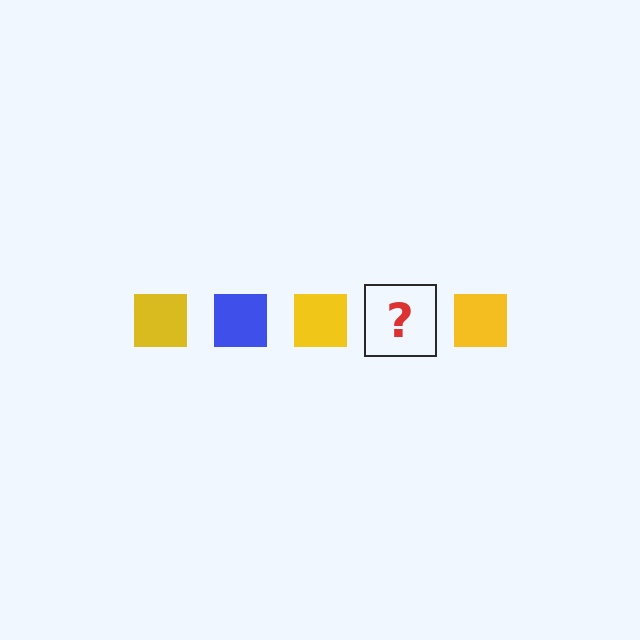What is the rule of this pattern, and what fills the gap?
The rule is that the pattern cycles through yellow, blue squares. The gap should be filled with a blue square.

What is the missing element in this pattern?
The missing element is a blue square.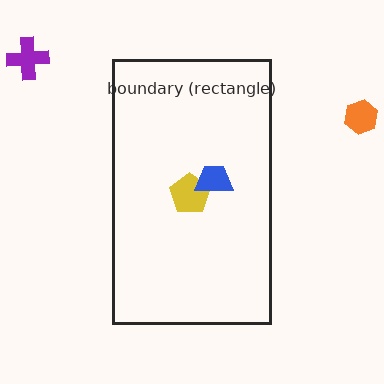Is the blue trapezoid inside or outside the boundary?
Inside.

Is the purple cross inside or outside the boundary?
Outside.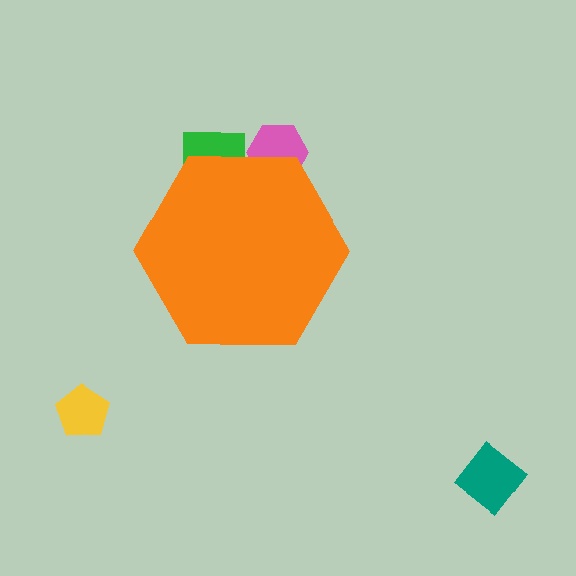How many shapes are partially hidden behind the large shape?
2 shapes are partially hidden.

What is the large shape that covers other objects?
An orange hexagon.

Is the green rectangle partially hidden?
Yes, the green rectangle is partially hidden behind the orange hexagon.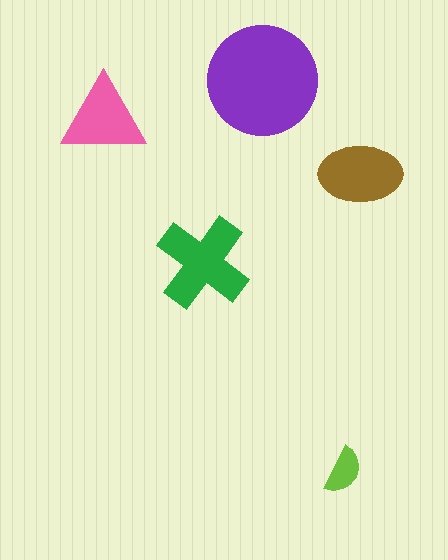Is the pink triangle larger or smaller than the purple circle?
Smaller.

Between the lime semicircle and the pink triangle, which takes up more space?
The pink triangle.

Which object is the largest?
The purple circle.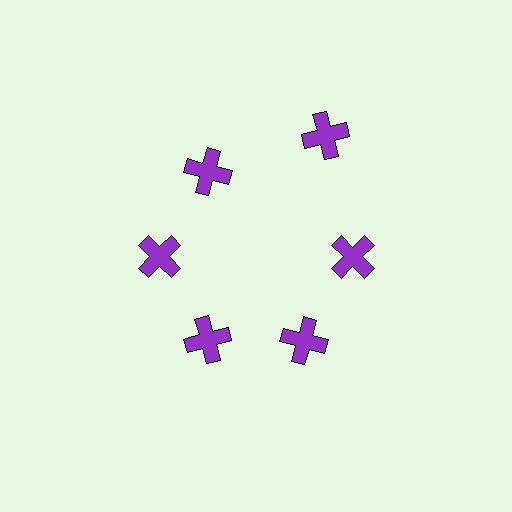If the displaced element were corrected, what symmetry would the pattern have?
It would have 6-fold rotational symmetry — the pattern would map onto itself every 60 degrees.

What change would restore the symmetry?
The symmetry would be restored by moving it inward, back onto the ring so that all 6 crosses sit at equal angles and equal distance from the center.